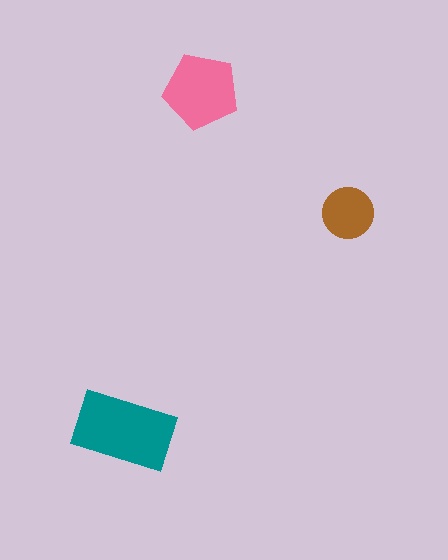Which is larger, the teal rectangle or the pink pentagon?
The teal rectangle.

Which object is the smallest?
The brown circle.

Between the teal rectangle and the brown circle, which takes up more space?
The teal rectangle.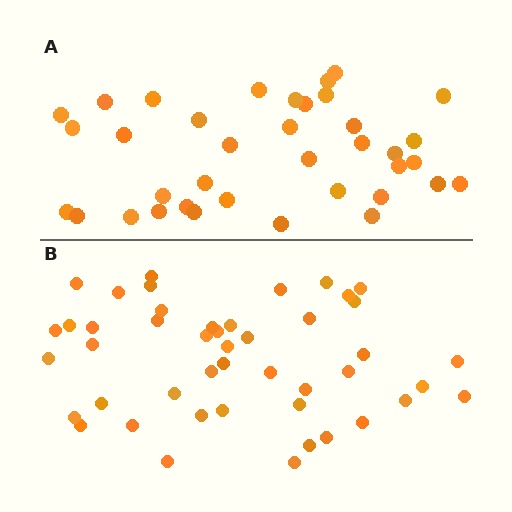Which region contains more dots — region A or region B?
Region B (the bottom region) has more dots.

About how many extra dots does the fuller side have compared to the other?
Region B has roughly 8 or so more dots than region A.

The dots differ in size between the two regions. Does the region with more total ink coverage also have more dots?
No. Region A has more total ink coverage because its dots are larger, but region B actually contains more individual dots. Total area can be misleading — the number of items is what matters here.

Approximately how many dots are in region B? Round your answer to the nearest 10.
About 50 dots. (The exact count is 46, which rounds to 50.)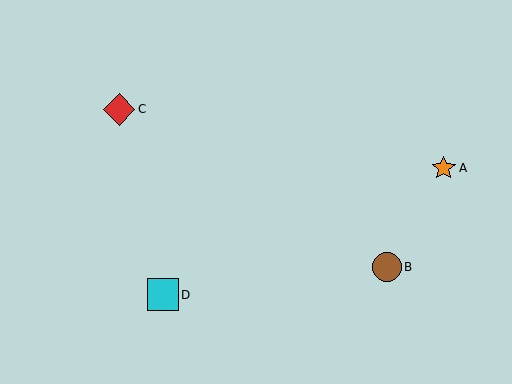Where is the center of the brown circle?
The center of the brown circle is at (387, 267).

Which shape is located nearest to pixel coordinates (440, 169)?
The orange star (labeled A) at (444, 168) is nearest to that location.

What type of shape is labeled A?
Shape A is an orange star.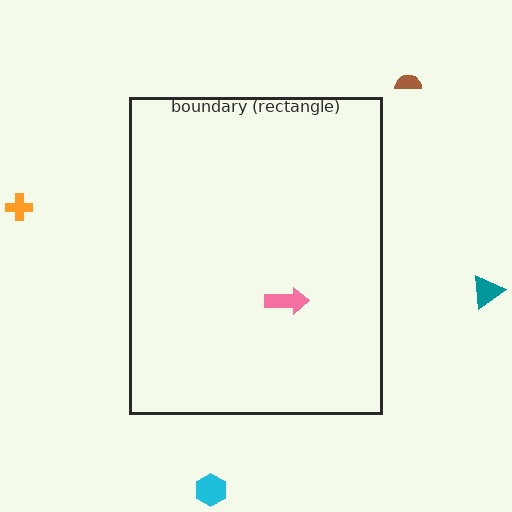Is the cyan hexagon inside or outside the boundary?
Outside.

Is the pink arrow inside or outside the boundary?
Inside.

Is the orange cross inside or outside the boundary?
Outside.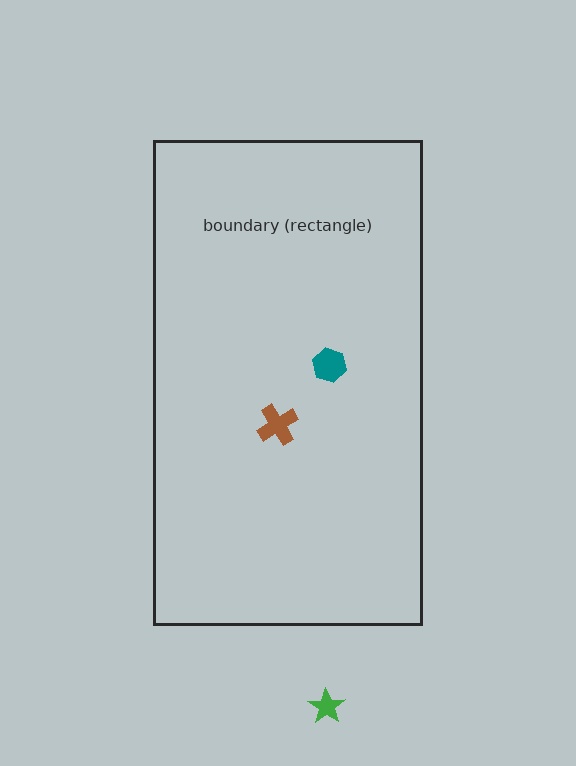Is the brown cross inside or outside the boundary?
Inside.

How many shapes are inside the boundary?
2 inside, 1 outside.